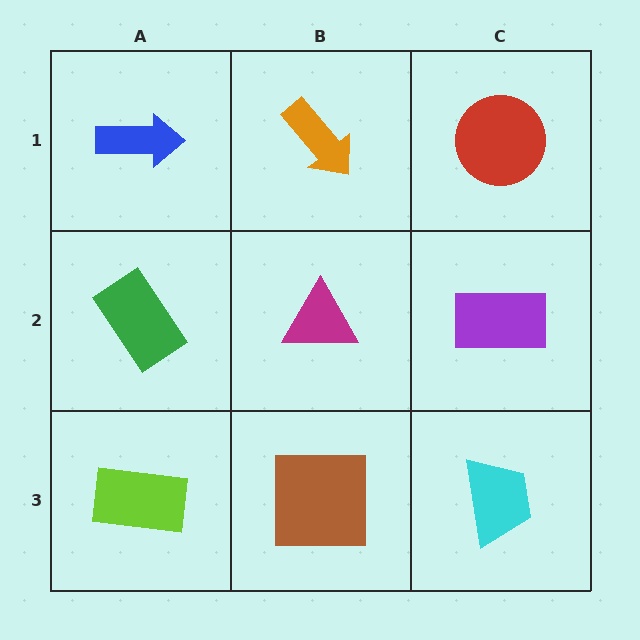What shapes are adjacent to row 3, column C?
A purple rectangle (row 2, column C), a brown square (row 3, column B).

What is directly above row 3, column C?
A purple rectangle.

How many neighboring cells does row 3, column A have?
2.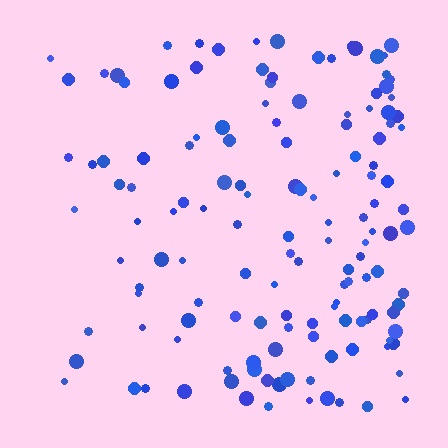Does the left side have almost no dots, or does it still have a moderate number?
Still a moderate number, just noticeably fewer than the right.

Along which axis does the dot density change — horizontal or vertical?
Horizontal.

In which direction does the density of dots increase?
From left to right, with the right side densest.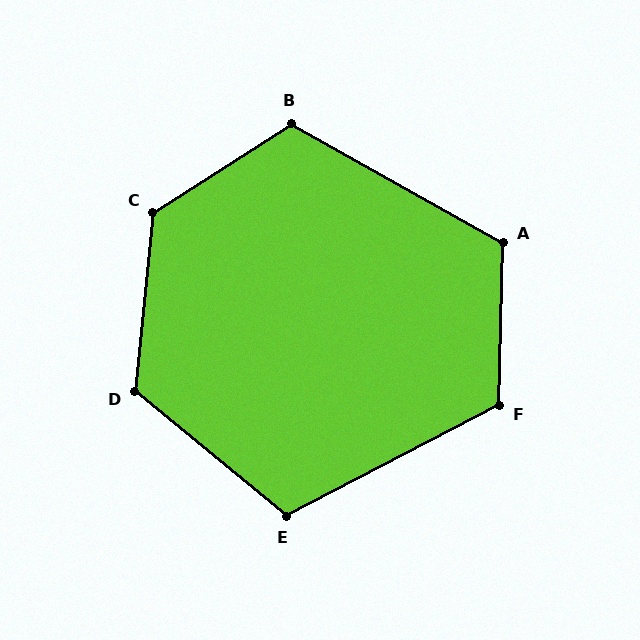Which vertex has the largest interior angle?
C, at approximately 129 degrees.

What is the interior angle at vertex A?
Approximately 118 degrees (obtuse).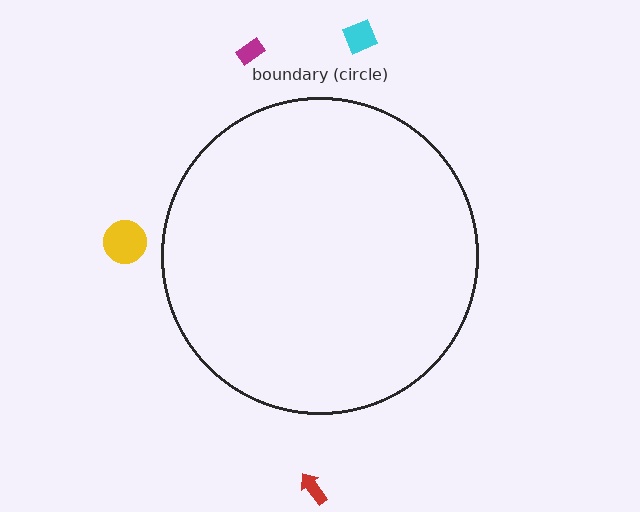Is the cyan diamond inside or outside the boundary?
Outside.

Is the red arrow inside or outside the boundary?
Outside.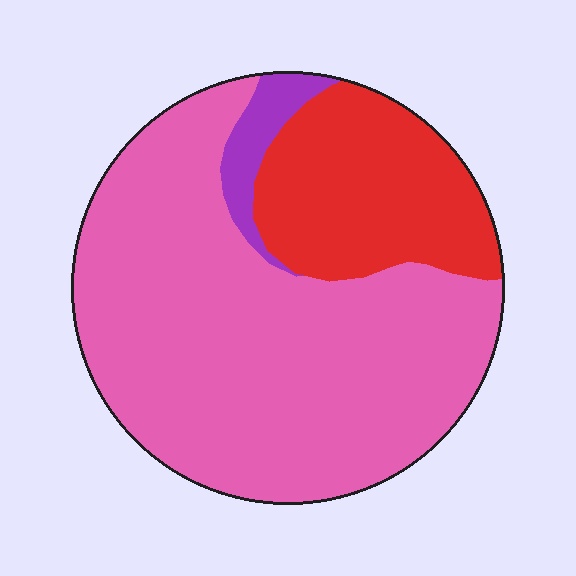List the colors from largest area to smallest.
From largest to smallest: pink, red, purple.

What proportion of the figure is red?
Red takes up about one quarter (1/4) of the figure.